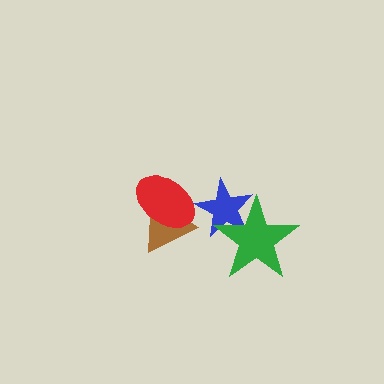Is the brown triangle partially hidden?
Yes, it is partially covered by another shape.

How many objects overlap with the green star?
1 object overlaps with the green star.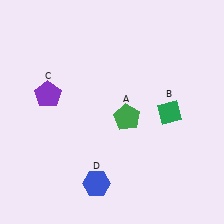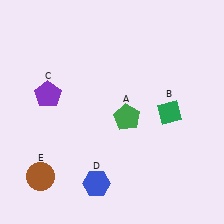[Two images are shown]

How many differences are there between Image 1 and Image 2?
There is 1 difference between the two images.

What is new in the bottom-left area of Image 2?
A brown circle (E) was added in the bottom-left area of Image 2.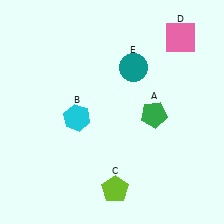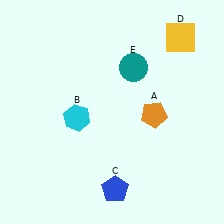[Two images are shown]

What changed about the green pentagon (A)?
In Image 1, A is green. In Image 2, it changed to orange.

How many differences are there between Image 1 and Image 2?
There are 3 differences between the two images.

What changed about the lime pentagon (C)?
In Image 1, C is lime. In Image 2, it changed to blue.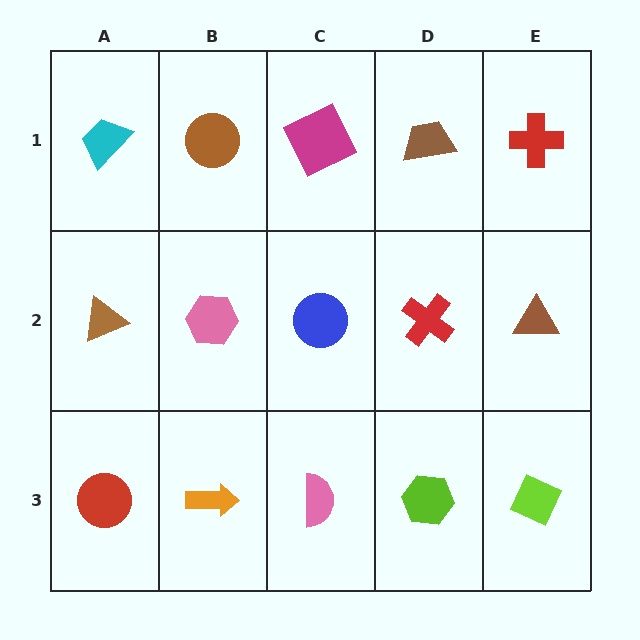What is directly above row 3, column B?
A pink hexagon.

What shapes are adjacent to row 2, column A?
A cyan trapezoid (row 1, column A), a red circle (row 3, column A), a pink hexagon (row 2, column B).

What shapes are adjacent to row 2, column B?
A brown circle (row 1, column B), an orange arrow (row 3, column B), a brown triangle (row 2, column A), a blue circle (row 2, column C).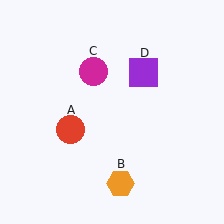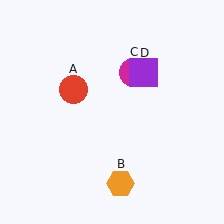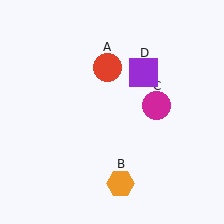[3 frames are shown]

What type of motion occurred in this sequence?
The red circle (object A), magenta circle (object C) rotated clockwise around the center of the scene.